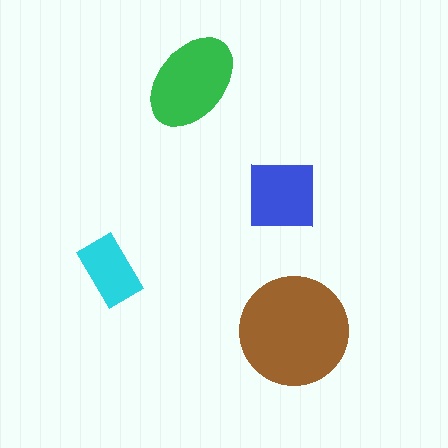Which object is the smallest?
The cyan rectangle.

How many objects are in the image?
There are 4 objects in the image.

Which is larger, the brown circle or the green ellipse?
The brown circle.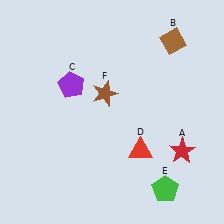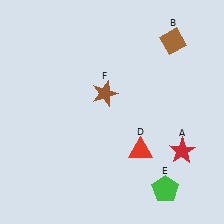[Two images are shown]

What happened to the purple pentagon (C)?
The purple pentagon (C) was removed in Image 2. It was in the top-left area of Image 1.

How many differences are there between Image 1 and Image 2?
There is 1 difference between the two images.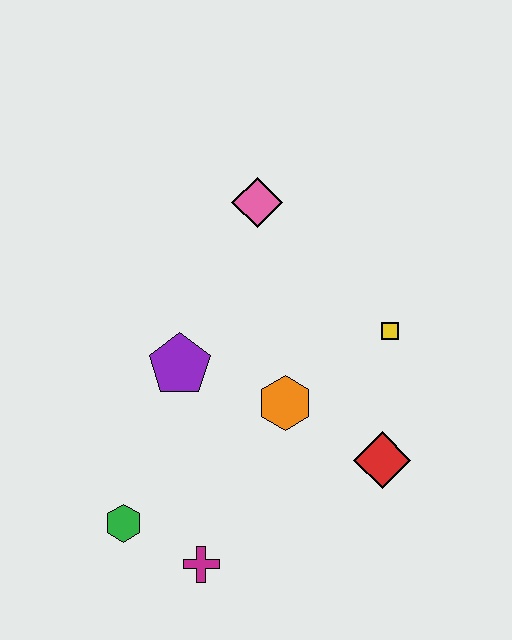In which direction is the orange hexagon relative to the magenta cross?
The orange hexagon is above the magenta cross.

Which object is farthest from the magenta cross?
The pink diamond is farthest from the magenta cross.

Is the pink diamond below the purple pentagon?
No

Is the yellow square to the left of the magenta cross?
No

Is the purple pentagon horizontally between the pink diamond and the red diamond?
No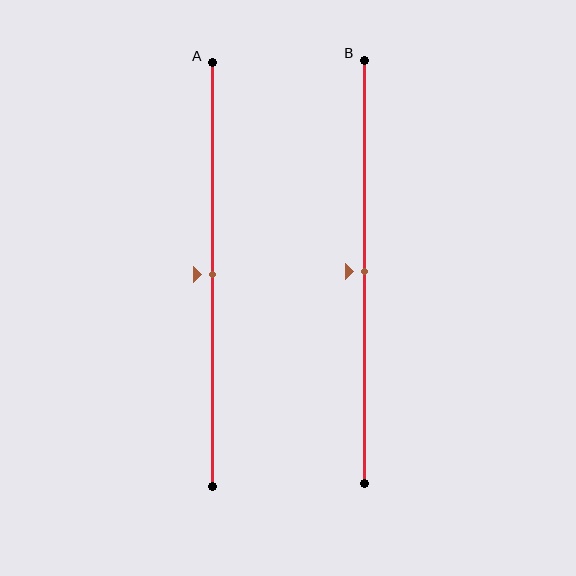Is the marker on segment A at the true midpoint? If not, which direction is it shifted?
Yes, the marker on segment A is at the true midpoint.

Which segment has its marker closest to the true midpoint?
Segment A has its marker closest to the true midpoint.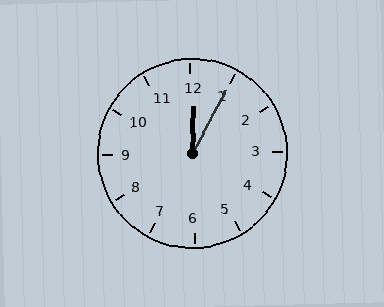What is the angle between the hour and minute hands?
Approximately 28 degrees.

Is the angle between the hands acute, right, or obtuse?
It is acute.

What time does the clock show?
12:05.